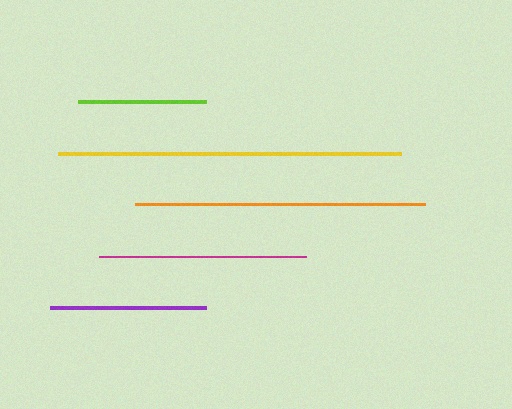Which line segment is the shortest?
The lime line is the shortest at approximately 128 pixels.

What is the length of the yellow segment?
The yellow segment is approximately 343 pixels long.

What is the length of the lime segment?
The lime segment is approximately 128 pixels long.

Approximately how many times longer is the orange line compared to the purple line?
The orange line is approximately 1.9 times the length of the purple line.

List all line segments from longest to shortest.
From longest to shortest: yellow, orange, magenta, purple, lime.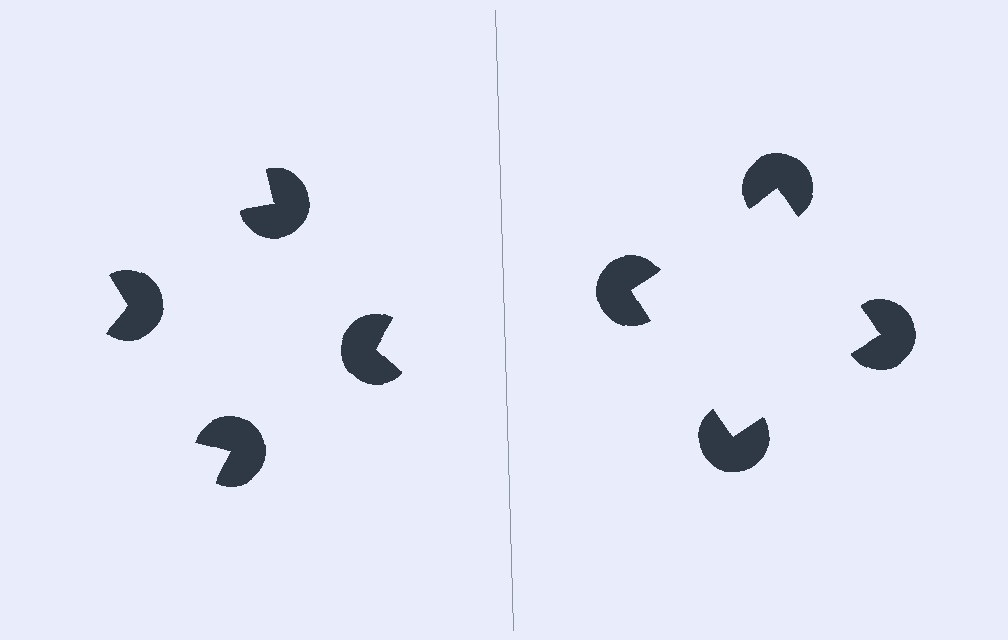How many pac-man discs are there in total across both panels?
8 — 4 on each side.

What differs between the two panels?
The pac-man discs are positioned identically on both sides; only the wedge orientations differ. On the right they align to a square; on the left they are misaligned.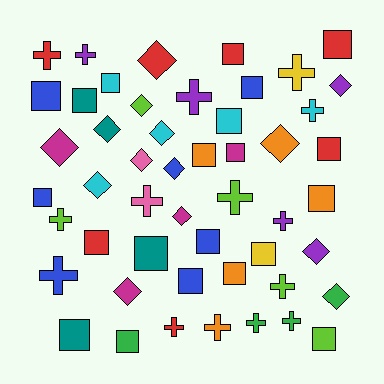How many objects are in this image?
There are 50 objects.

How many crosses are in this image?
There are 15 crosses.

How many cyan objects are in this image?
There are 5 cyan objects.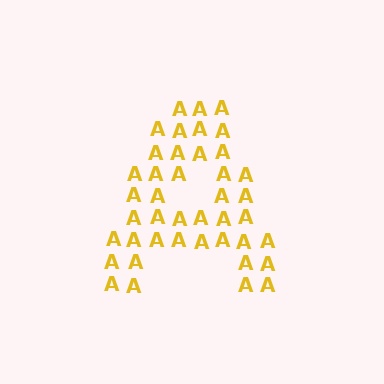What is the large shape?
The large shape is the letter A.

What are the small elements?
The small elements are letter A's.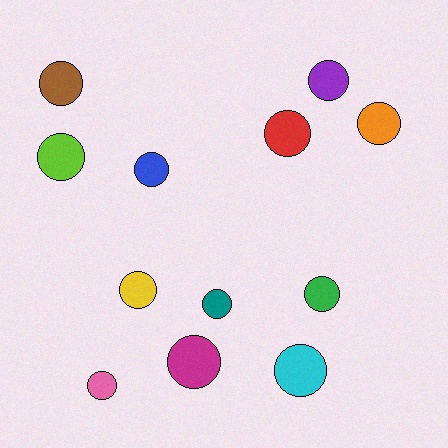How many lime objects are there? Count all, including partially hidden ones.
There is 1 lime object.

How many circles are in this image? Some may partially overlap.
There are 12 circles.